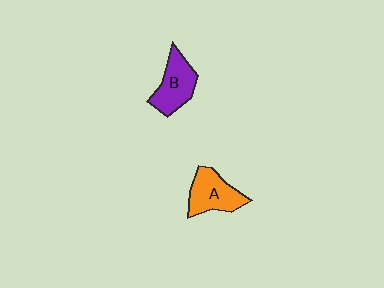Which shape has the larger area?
Shape A (orange).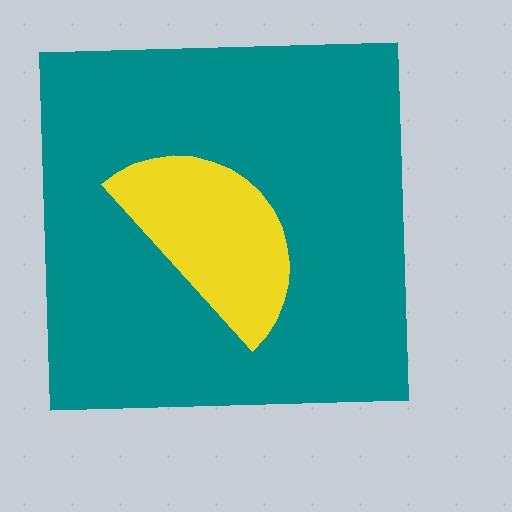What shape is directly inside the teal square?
The yellow semicircle.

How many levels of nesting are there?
2.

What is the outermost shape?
The teal square.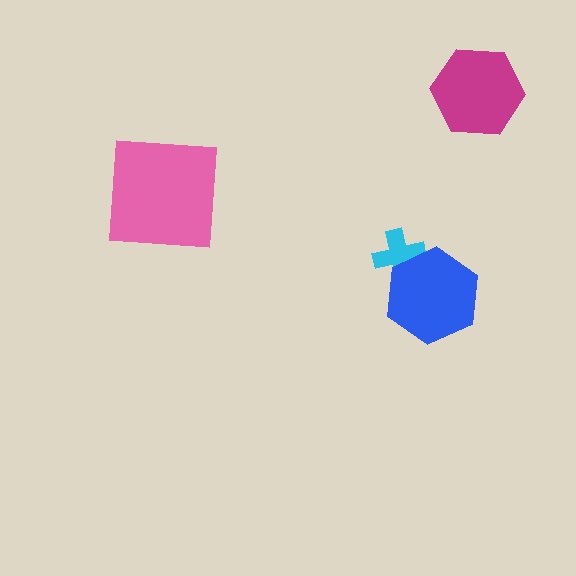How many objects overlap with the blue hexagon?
1 object overlaps with the blue hexagon.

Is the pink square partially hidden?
No, no other shape covers it.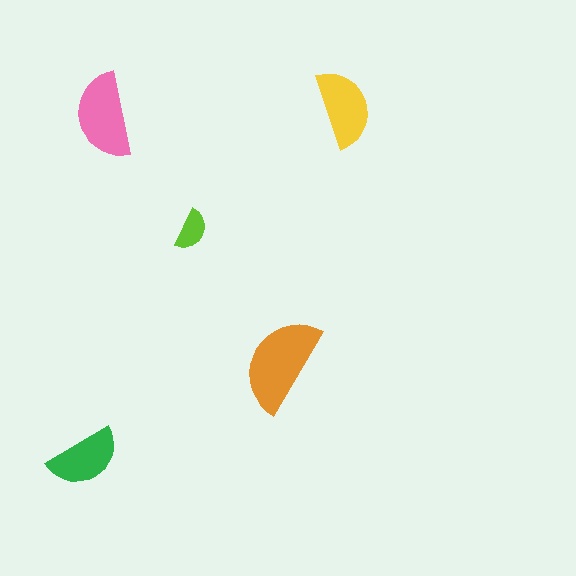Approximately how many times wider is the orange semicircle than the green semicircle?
About 1.5 times wider.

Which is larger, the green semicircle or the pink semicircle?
The pink one.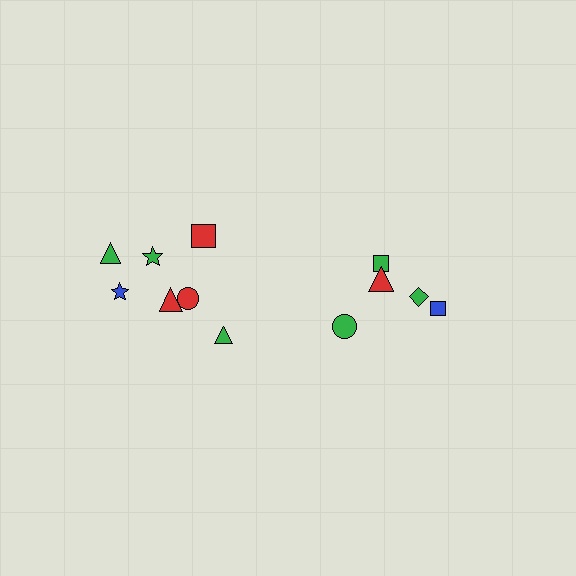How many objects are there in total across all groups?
There are 12 objects.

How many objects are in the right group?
There are 5 objects.